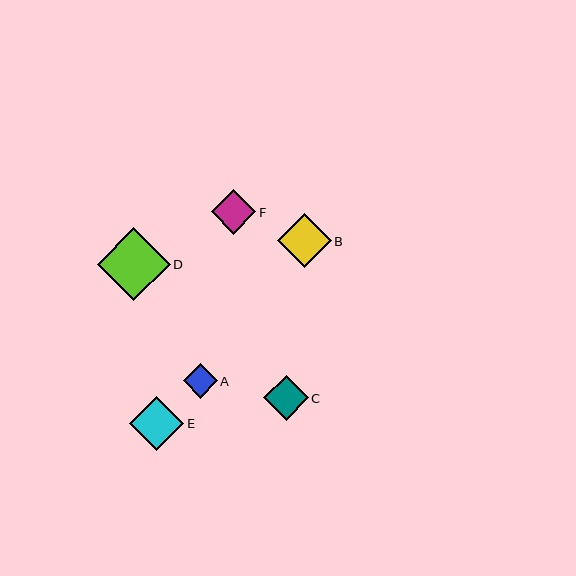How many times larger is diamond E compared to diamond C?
Diamond E is approximately 1.2 times the size of diamond C.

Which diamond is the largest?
Diamond D is the largest with a size of approximately 73 pixels.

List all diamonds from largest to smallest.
From largest to smallest: D, E, B, F, C, A.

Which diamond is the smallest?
Diamond A is the smallest with a size of approximately 34 pixels.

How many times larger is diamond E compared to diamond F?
Diamond E is approximately 1.2 times the size of diamond F.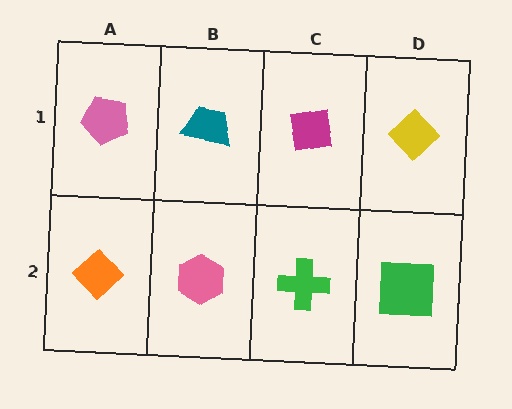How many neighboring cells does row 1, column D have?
2.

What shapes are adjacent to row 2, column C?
A magenta square (row 1, column C), a pink hexagon (row 2, column B), a green square (row 2, column D).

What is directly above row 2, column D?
A yellow diamond.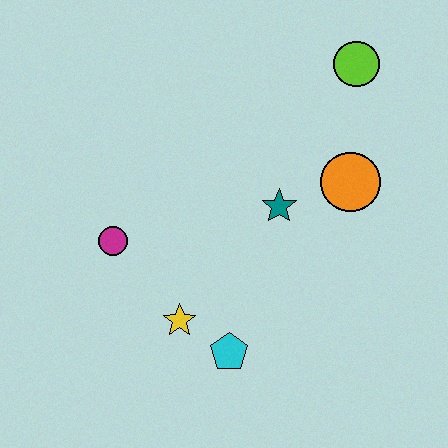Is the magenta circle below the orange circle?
Yes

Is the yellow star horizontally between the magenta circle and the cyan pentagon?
Yes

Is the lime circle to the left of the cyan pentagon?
No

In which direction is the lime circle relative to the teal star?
The lime circle is above the teal star.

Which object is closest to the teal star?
The orange circle is closest to the teal star.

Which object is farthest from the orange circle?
The magenta circle is farthest from the orange circle.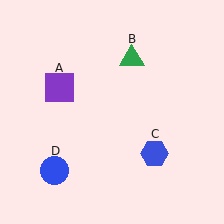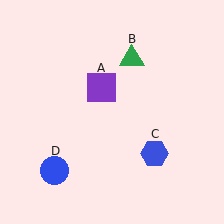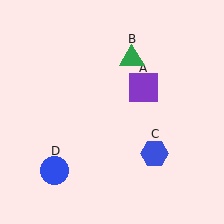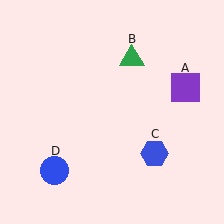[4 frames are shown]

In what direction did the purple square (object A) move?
The purple square (object A) moved right.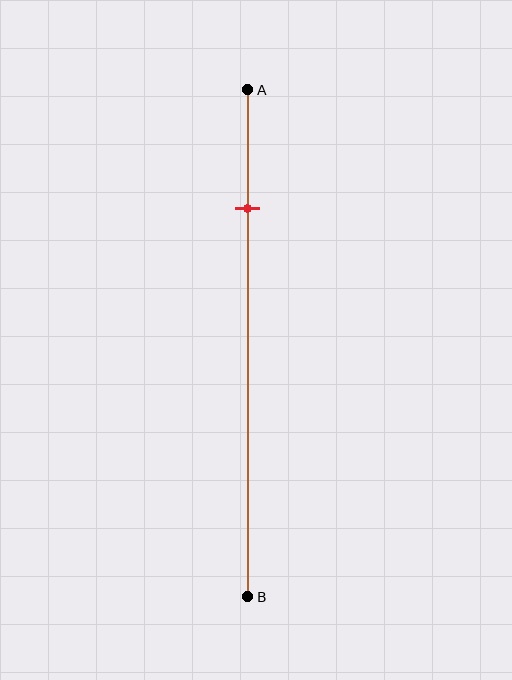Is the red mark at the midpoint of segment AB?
No, the mark is at about 25% from A, not at the 50% midpoint.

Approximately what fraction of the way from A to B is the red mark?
The red mark is approximately 25% of the way from A to B.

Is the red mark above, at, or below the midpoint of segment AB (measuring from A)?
The red mark is above the midpoint of segment AB.